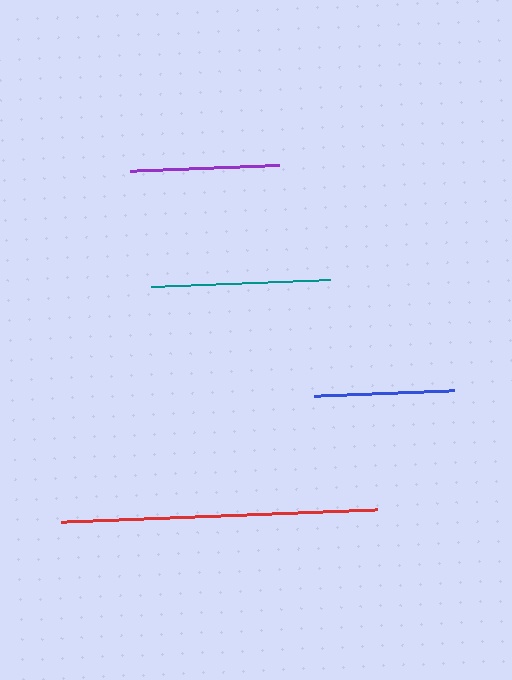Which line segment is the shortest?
The blue line is the shortest at approximately 140 pixels.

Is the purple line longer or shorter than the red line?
The red line is longer than the purple line.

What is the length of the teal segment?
The teal segment is approximately 179 pixels long.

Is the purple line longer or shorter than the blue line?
The purple line is longer than the blue line.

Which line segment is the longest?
The red line is the longest at approximately 316 pixels.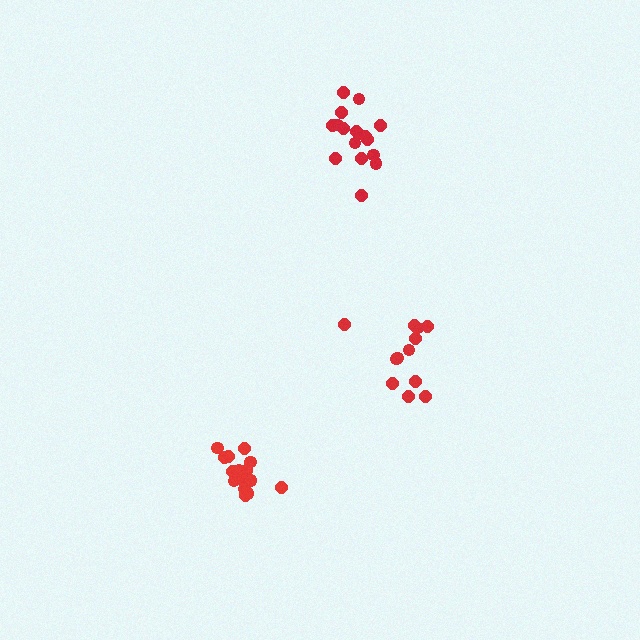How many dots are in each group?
Group 1: 16 dots, Group 2: 16 dots, Group 3: 12 dots (44 total).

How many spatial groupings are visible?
There are 3 spatial groupings.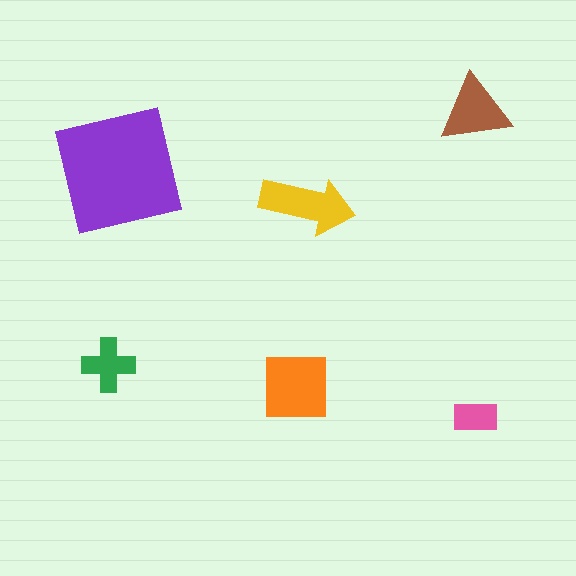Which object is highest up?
The brown triangle is topmost.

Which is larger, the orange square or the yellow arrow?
The orange square.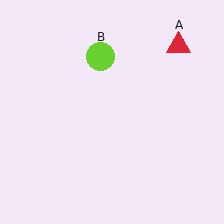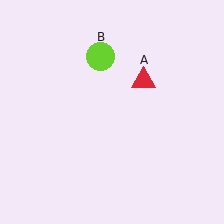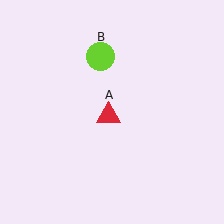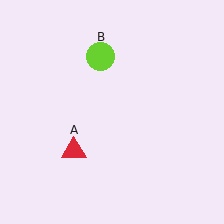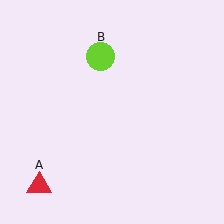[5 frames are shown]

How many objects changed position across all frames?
1 object changed position: red triangle (object A).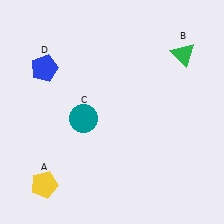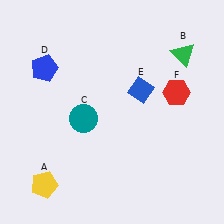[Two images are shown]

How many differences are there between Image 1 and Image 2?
There are 2 differences between the two images.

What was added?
A blue diamond (E), a red hexagon (F) were added in Image 2.